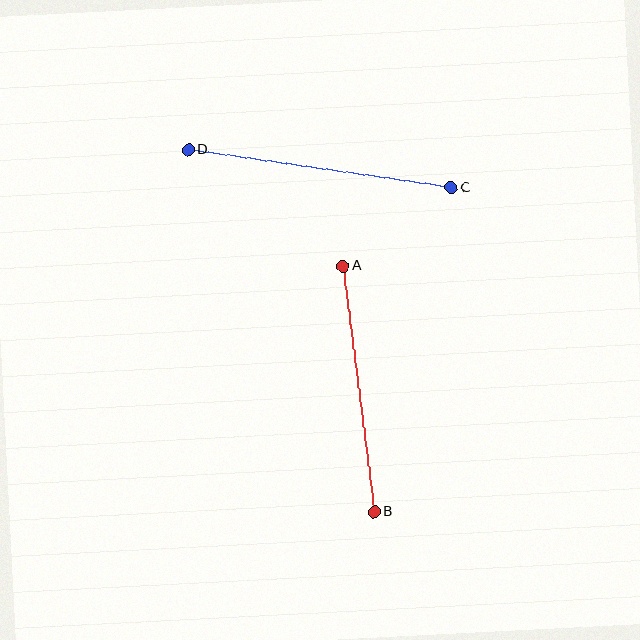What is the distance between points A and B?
The distance is approximately 248 pixels.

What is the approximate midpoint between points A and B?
The midpoint is at approximately (359, 389) pixels.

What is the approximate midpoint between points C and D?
The midpoint is at approximately (320, 169) pixels.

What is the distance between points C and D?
The distance is approximately 266 pixels.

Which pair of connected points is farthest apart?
Points C and D are farthest apart.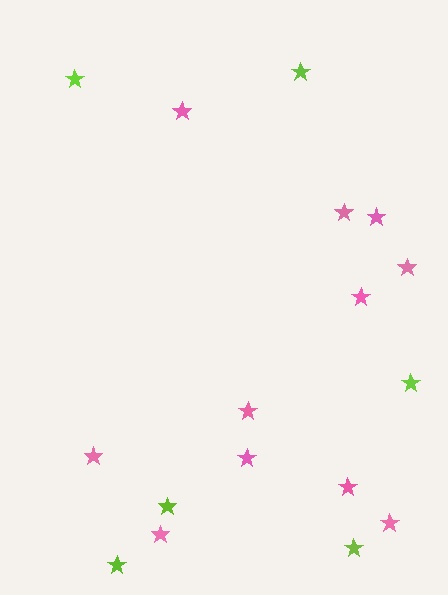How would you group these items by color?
There are 2 groups: one group of pink stars (11) and one group of lime stars (6).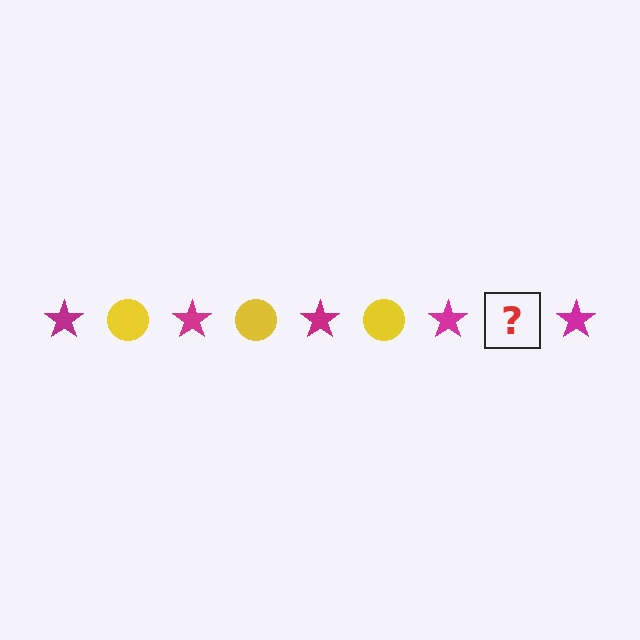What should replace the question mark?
The question mark should be replaced with a yellow circle.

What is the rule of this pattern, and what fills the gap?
The rule is that the pattern alternates between magenta star and yellow circle. The gap should be filled with a yellow circle.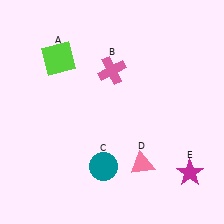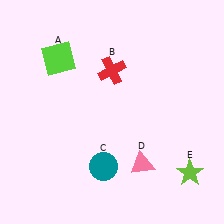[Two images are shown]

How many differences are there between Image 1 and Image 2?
There are 2 differences between the two images.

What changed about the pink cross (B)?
In Image 1, B is pink. In Image 2, it changed to red.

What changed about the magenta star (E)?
In Image 1, E is magenta. In Image 2, it changed to lime.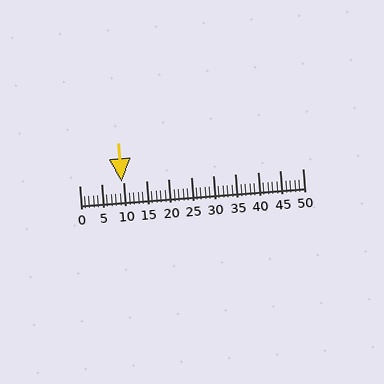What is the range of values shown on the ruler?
The ruler shows values from 0 to 50.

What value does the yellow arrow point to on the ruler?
The yellow arrow points to approximately 9.